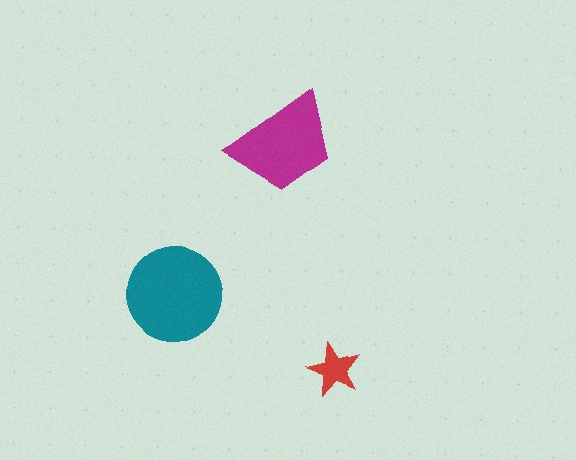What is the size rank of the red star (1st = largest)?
3rd.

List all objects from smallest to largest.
The red star, the magenta trapezoid, the teal circle.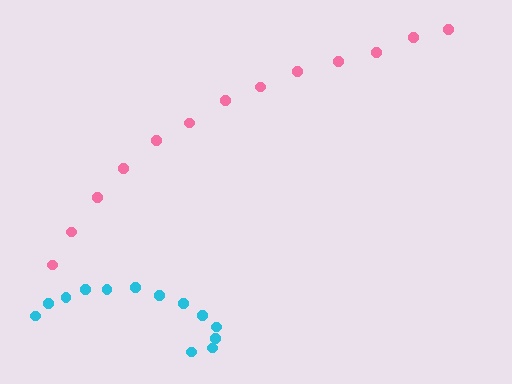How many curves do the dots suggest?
There are 2 distinct paths.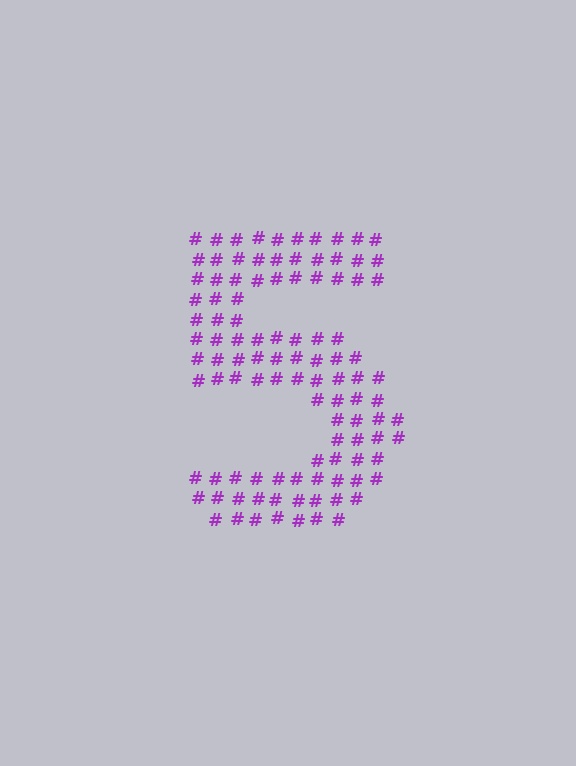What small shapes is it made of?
It is made of small hash symbols.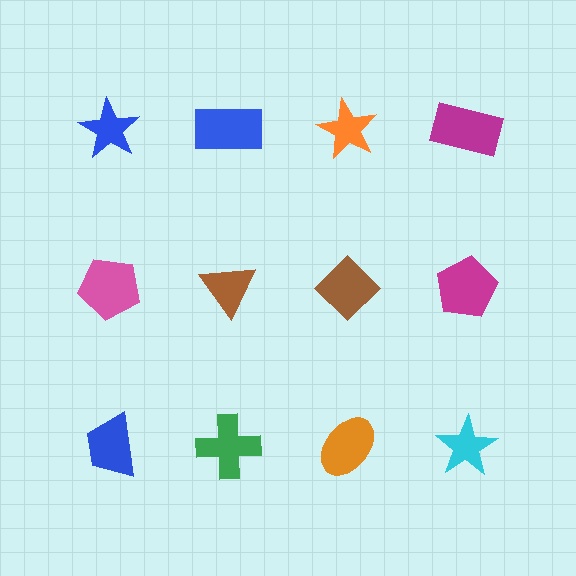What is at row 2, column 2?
A brown triangle.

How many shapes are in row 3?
4 shapes.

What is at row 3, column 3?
An orange ellipse.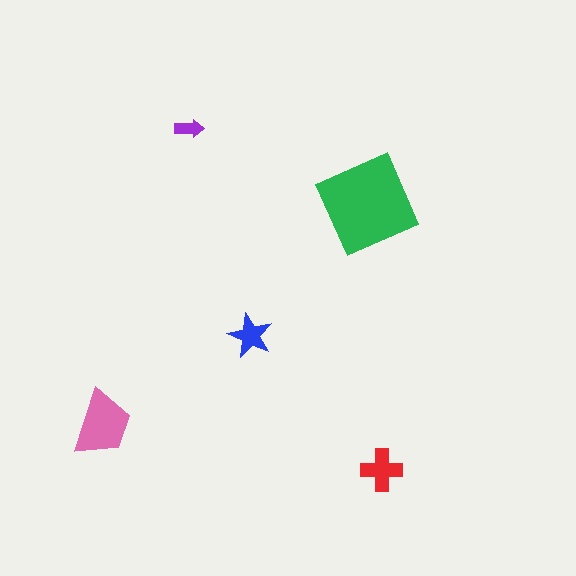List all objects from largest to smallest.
The green diamond, the pink trapezoid, the red cross, the blue star, the purple arrow.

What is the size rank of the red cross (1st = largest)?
3rd.